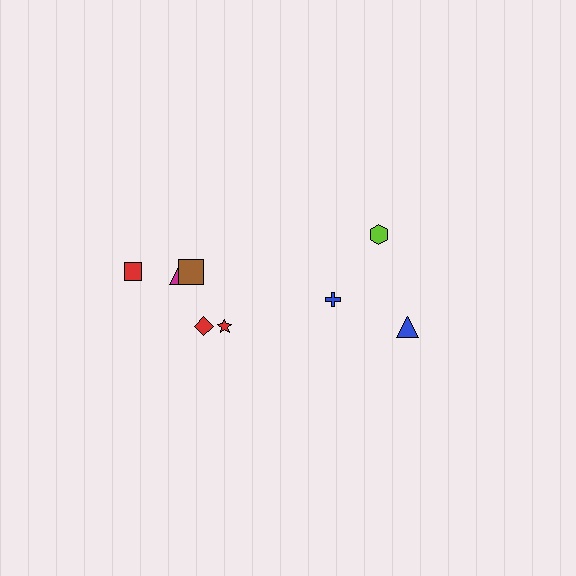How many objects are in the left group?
There are 5 objects.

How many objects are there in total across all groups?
There are 8 objects.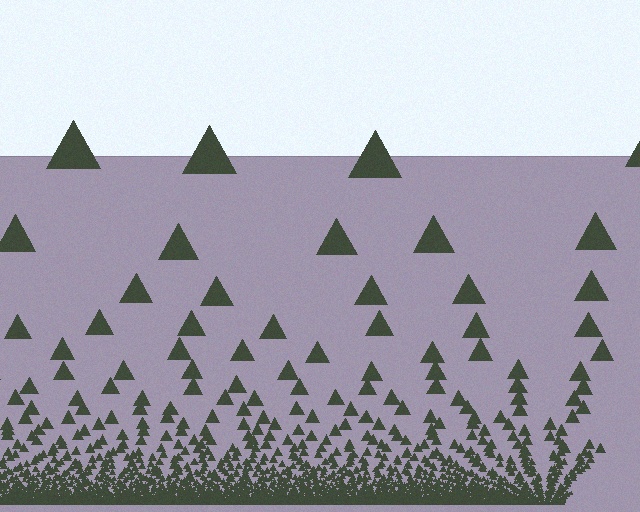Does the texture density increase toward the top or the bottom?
Density increases toward the bottom.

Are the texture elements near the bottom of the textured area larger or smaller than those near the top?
Smaller. The gradient is inverted — elements near the bottom are smaller and denser.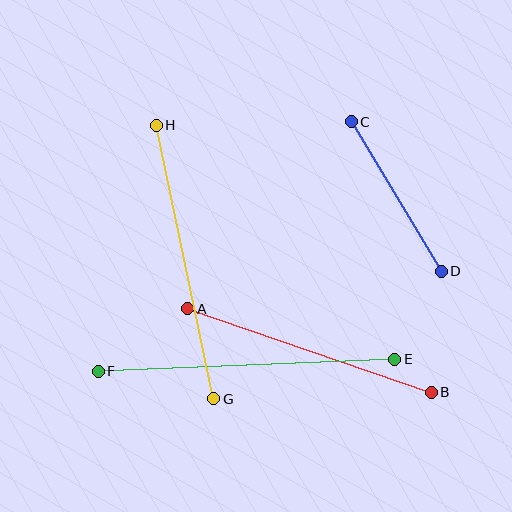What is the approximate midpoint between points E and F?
The midpoint is at approximately (247, 365) pixels.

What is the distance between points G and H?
The distance is approximately 279 pixels.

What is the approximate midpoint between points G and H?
The midpoint is at approximately (185, 262) pixels.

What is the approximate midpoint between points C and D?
The midpoint is at approximately (396, 197) pixels.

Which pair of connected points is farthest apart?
Points E and F are farthest apart.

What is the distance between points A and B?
The distance is approximately 258 pixels.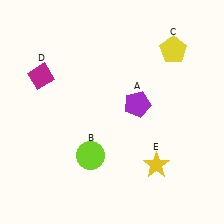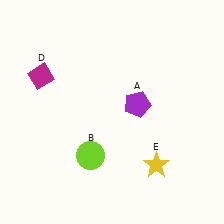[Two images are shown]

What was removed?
The yellow pentagon (C) was removed in Image 2.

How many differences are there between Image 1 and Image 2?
There is 1 difference between the two images.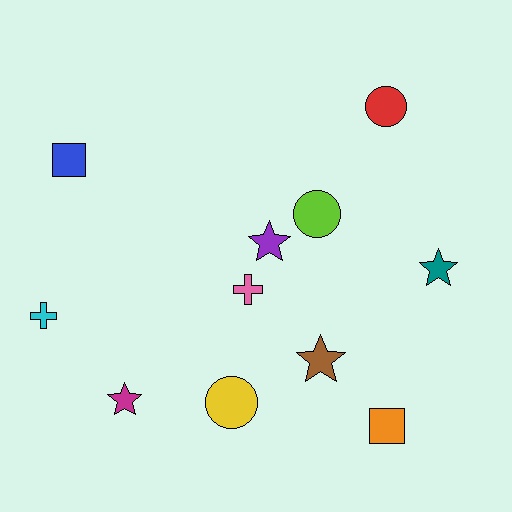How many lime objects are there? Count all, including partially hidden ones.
There is 1 lime object.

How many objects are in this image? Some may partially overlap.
There are 11 objects.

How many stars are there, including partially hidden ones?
There are 4 stars.